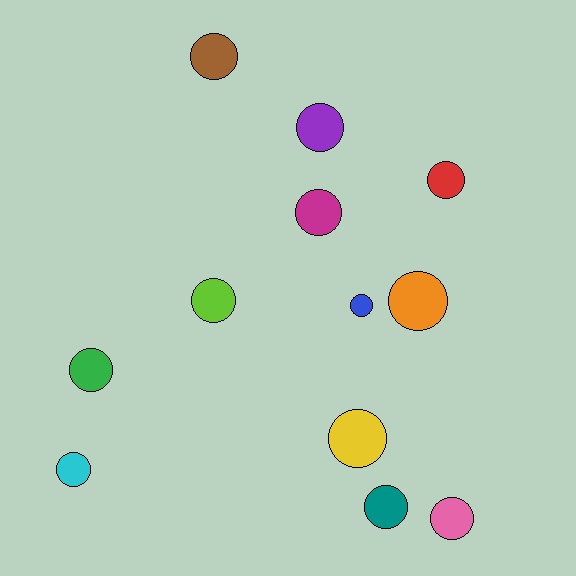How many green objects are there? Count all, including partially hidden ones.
There is 1 green object.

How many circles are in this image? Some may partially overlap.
There are 12 circles.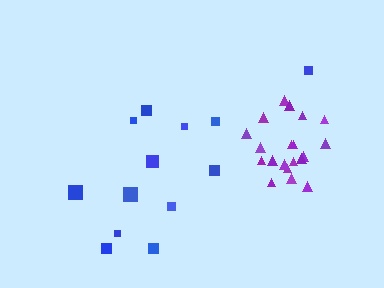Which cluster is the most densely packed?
Purple.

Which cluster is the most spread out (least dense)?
Blue.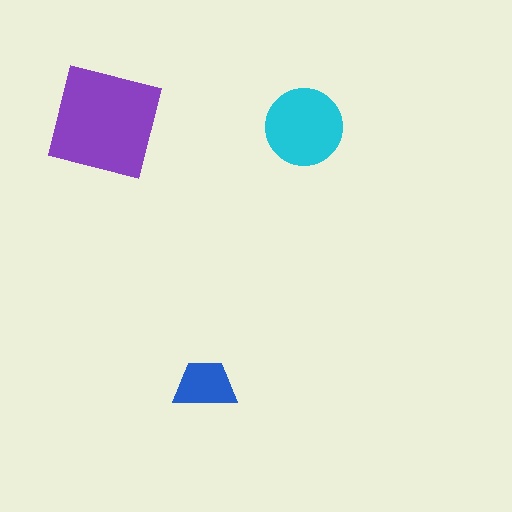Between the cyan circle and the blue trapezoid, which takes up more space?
The cyan circle.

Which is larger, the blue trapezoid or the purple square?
The purple square.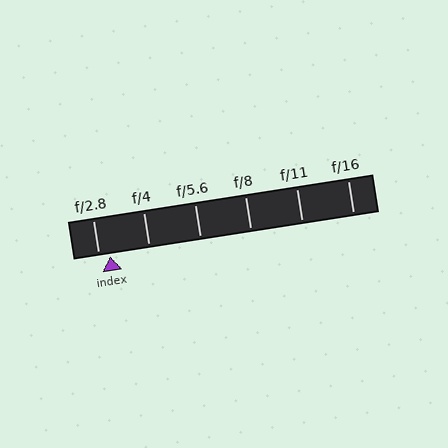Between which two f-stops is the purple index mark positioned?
The index mark is between f/2.8 and f/4.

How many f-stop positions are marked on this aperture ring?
There are 6 f-stop positions marked.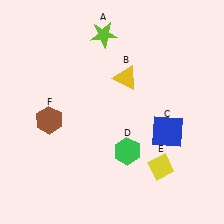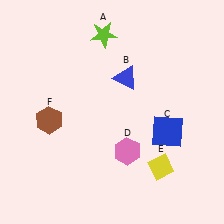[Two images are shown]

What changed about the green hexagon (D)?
In Image 1, D is green. In Image 2, it changed to pink.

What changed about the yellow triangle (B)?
In Image 1, B is yellow. In Image 2, it changed to blue.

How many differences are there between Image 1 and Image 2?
There are 2 differences between the two images.